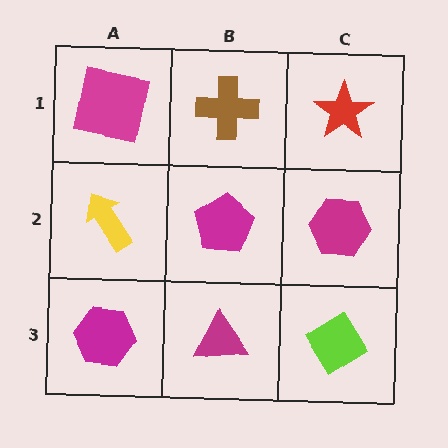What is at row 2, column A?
A yellow arrow.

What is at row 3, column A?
A magenta hexagon.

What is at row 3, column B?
A magenta triangle.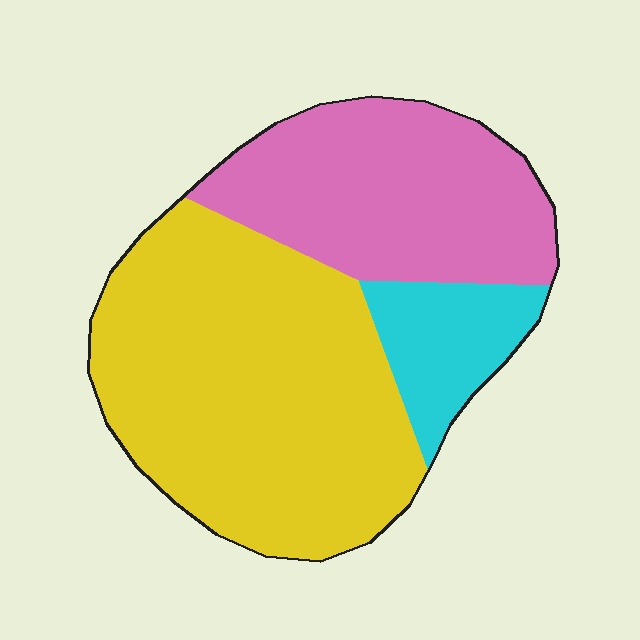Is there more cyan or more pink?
Pink.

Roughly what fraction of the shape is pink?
Pink takes up about one third (1/3) of the shape.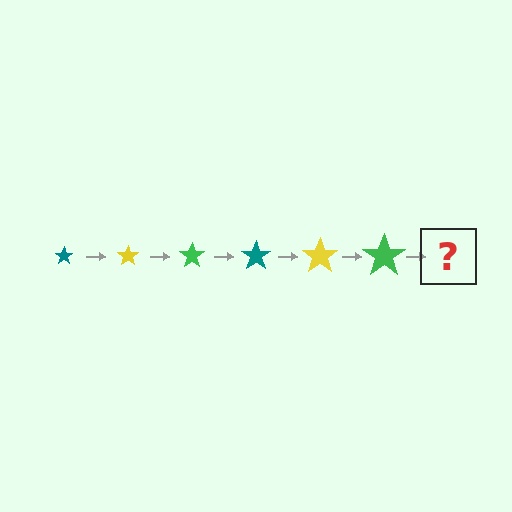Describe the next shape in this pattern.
It should be a teal star, larger than the previous one.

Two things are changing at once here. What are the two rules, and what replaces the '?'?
The two rules are that the star grows larger each step and the color cycles through teal, yellow, and green. The '?' should be a teal star, larger than the previous one.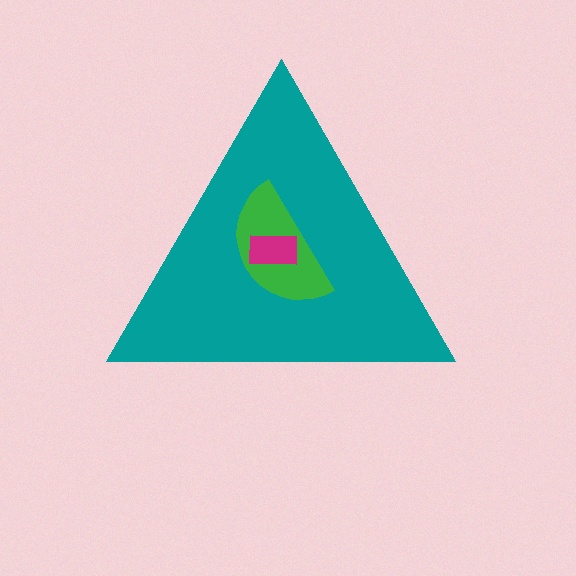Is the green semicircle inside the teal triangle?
Yes.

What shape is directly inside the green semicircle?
The magenta rectangle.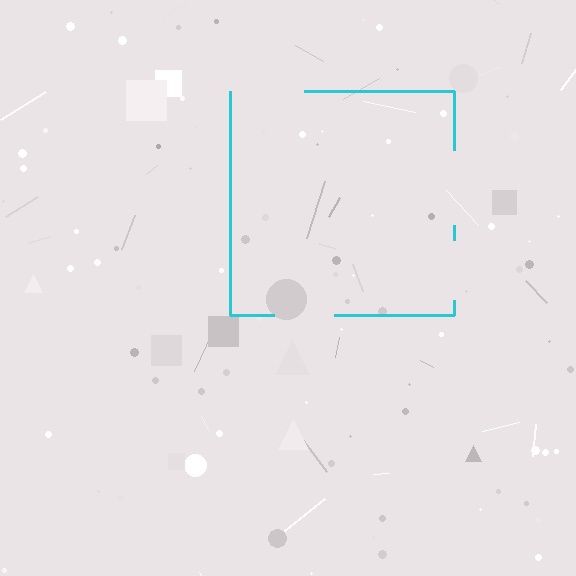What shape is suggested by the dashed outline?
The dashed outline suggests a square.